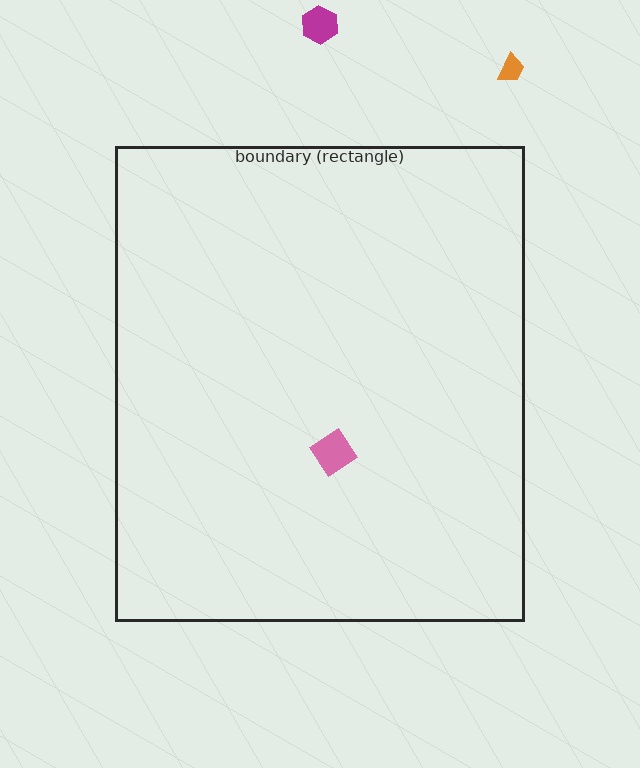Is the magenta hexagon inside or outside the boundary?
Outside.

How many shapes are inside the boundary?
1 inside, 2 outside.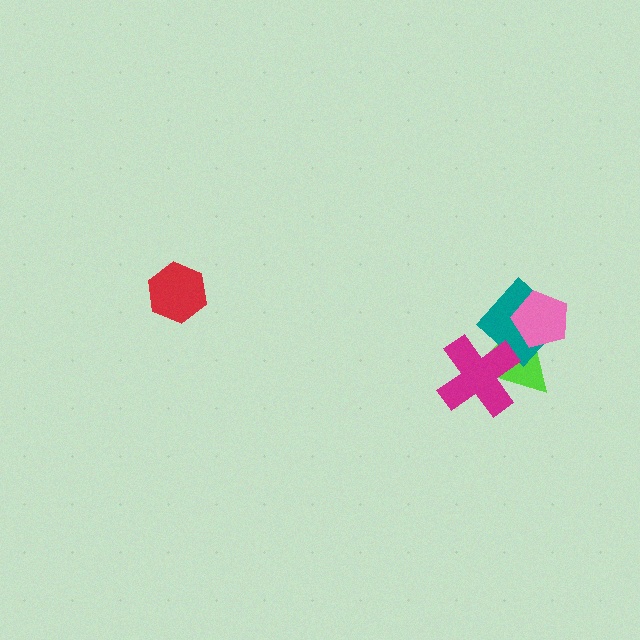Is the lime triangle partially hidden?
Yes, it is partially covered by another shape.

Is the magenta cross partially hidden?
No, no other shape covers it.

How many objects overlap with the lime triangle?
3 objects overlap with the lime triangle.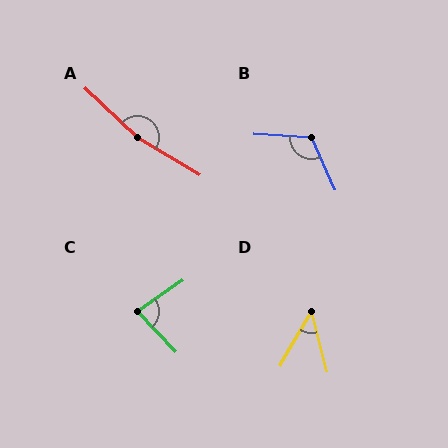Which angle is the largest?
A, at approximately 167 degrees.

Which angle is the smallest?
D, at approximately 45 degrees.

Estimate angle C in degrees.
Approximately 81 degrees.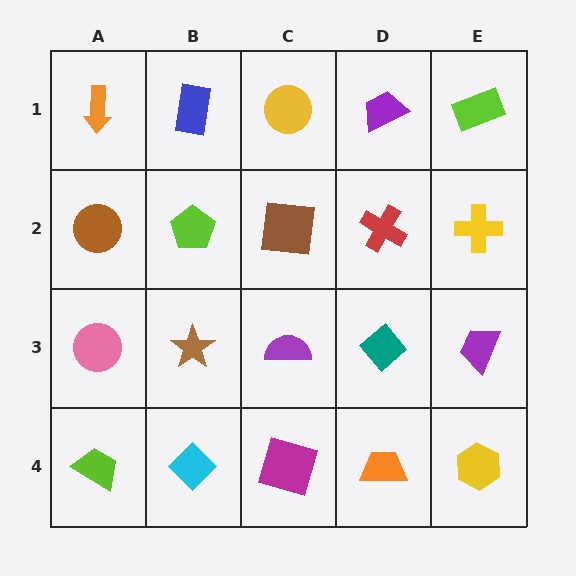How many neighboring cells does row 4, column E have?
2.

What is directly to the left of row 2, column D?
A brown square.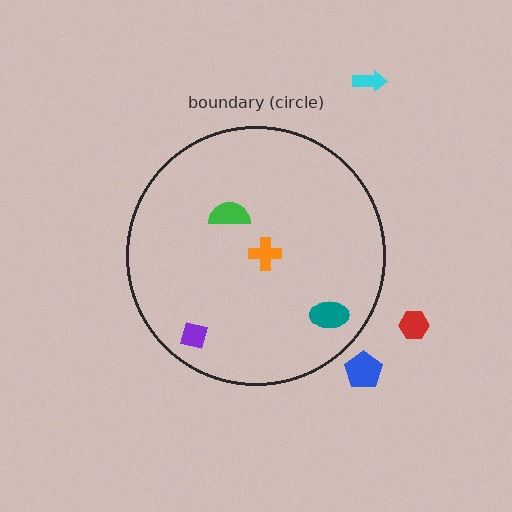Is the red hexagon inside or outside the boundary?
Outside.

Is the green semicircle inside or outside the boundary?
Inside.